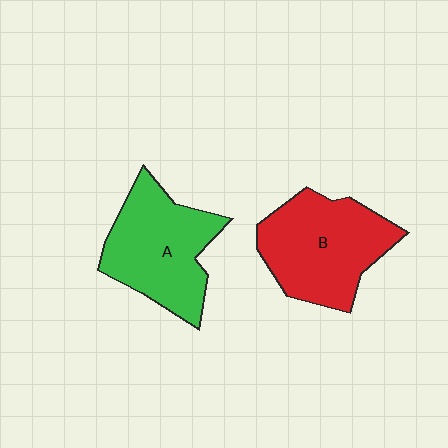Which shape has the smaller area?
Shape A (green).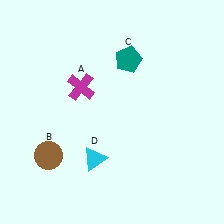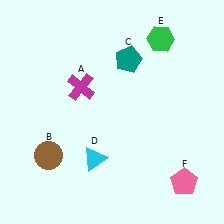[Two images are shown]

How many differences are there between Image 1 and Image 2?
There are 2 differences between the two images.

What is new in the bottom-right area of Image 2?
A pink pentagon (F) was added in the bottom-right area of Image 2.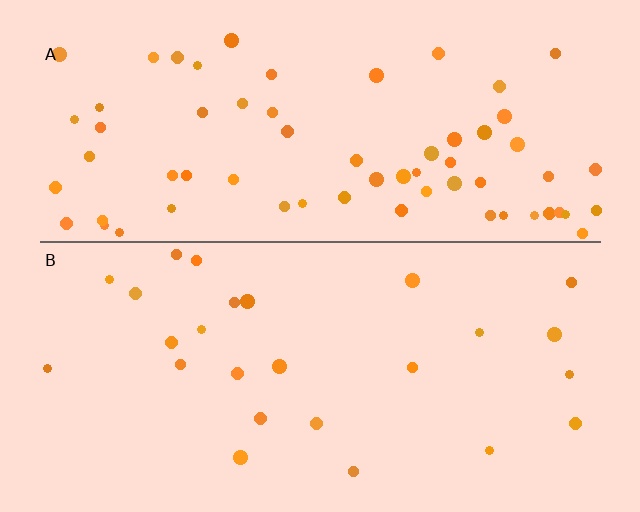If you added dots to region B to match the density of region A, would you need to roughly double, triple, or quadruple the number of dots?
Approximately triple.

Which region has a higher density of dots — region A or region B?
A (the top).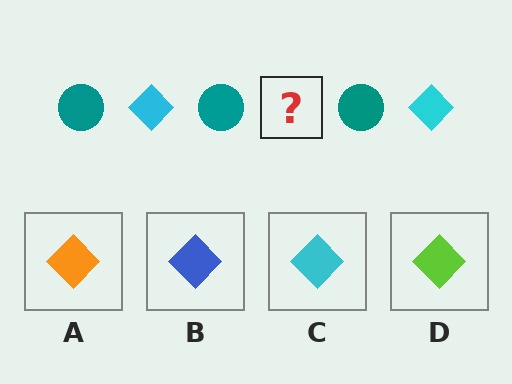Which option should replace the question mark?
Option C.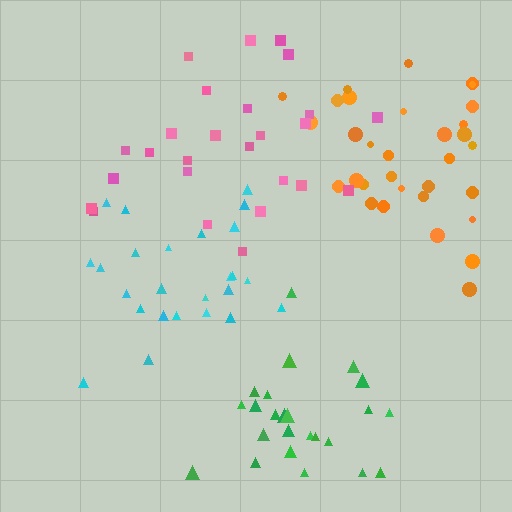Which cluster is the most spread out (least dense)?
Pink.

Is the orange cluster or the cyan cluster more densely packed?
Cyan.